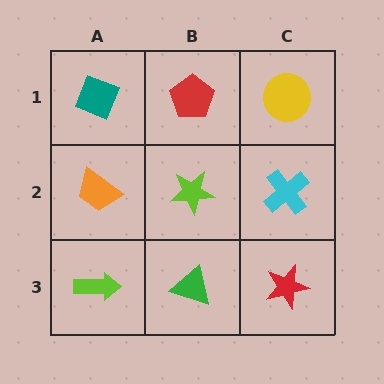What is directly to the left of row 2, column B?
An orange trapezoid.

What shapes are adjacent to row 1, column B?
A lime star (row 2, column B), a teal diamond (row 1, column A), a yellow circle (row 1, column C).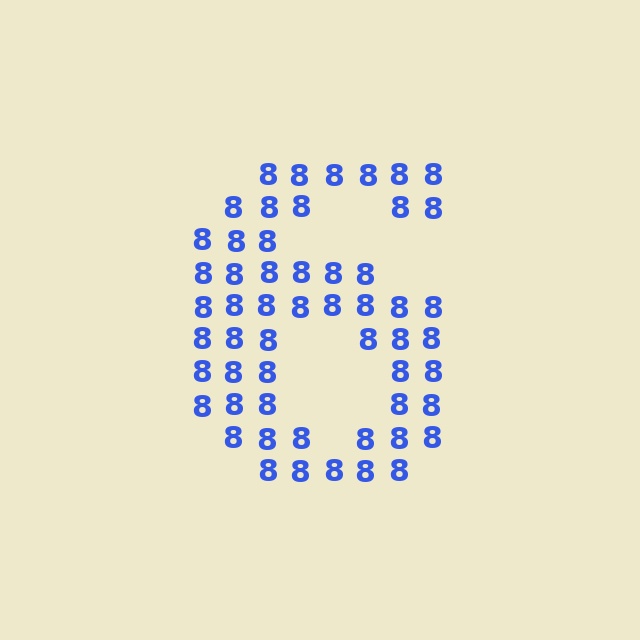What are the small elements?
The small elements are digit 8's.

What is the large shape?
The large shape is the digit 6.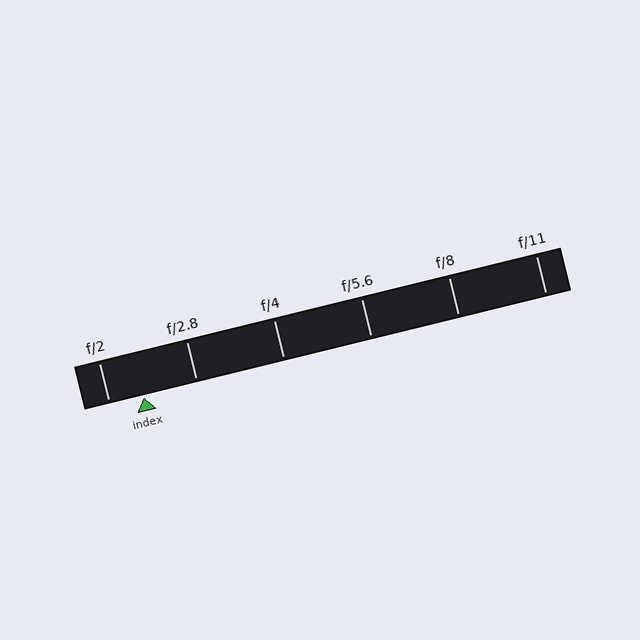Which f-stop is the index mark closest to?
The index mark is closest to f/2.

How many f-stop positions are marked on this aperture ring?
There are 6 f-stop positions marked.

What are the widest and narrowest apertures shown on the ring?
The widest aperture shown is f/2 and the narrowest is f/11.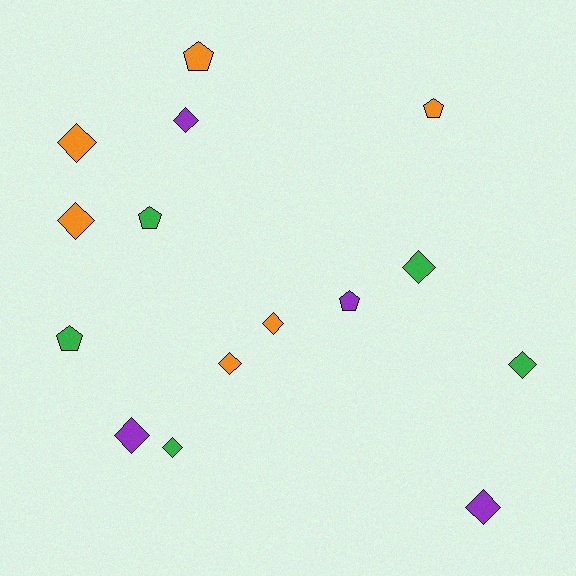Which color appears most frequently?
Orange, with 6 objects.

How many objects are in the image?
There are 15 objects.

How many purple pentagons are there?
There is 1 purple pentagon.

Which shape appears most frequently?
Diamond, with 10 objects.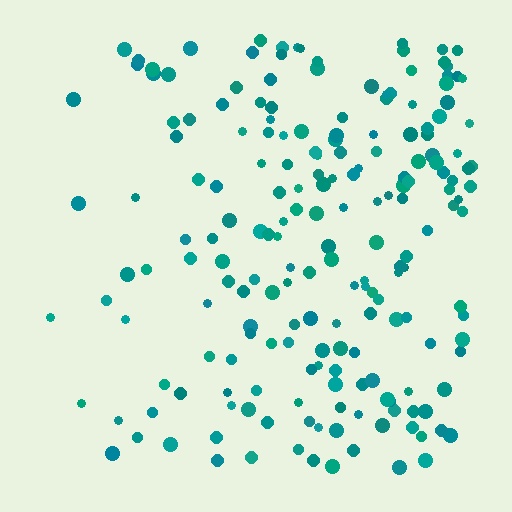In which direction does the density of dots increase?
From left to right, with the right side densest.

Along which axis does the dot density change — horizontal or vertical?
Horizontal.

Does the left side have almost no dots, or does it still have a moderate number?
Still a moderate number, just noticeably fewer than the right.